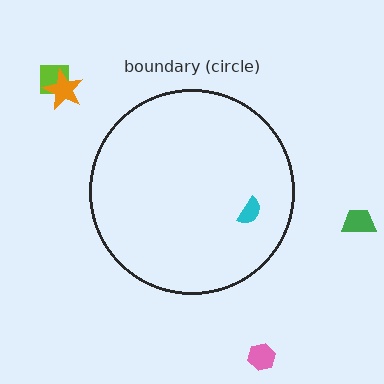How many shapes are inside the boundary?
1 inside, 4 outside.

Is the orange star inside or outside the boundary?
Outside.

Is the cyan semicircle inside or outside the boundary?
Inside.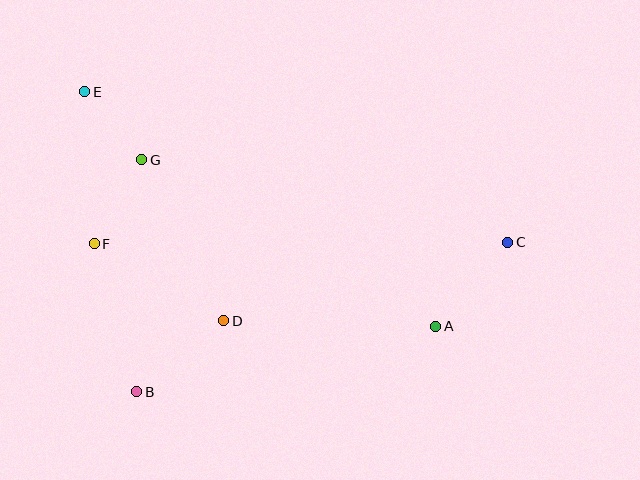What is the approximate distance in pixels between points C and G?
The distance between C and G is approximately 375 pixels.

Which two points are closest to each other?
Points E and G are closest to each other.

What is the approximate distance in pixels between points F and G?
The distance between F and G is approximately 96 pixels.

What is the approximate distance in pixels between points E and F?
The distance between E and F is approximately 152 pixels.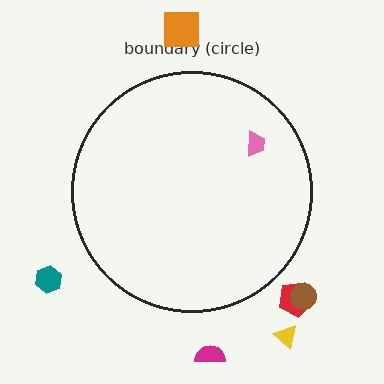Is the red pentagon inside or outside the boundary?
Outside.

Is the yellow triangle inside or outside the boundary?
Outside.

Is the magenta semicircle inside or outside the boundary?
Outside.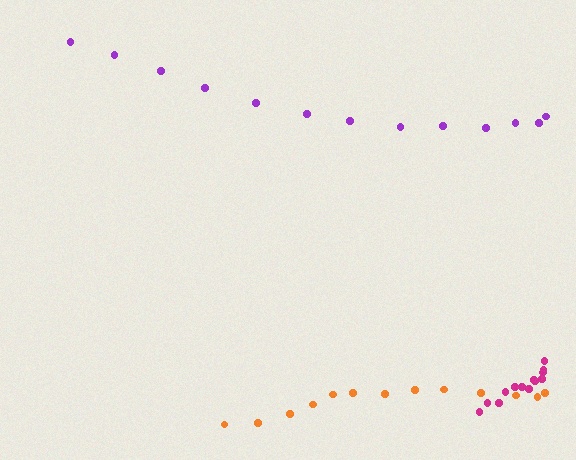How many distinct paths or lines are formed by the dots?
There are 3 distinct paths.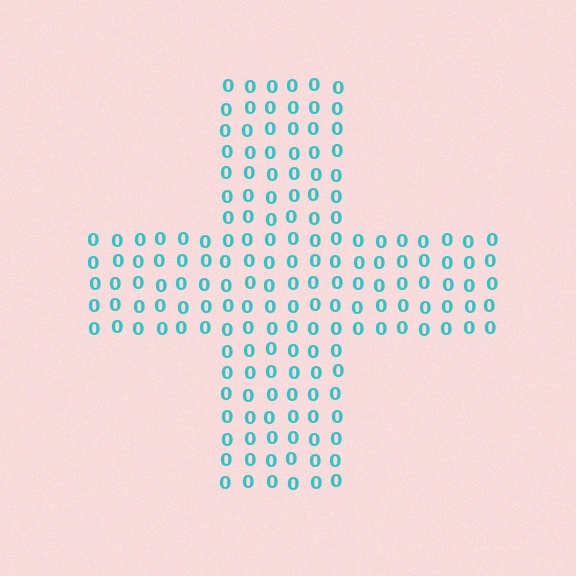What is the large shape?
The large shape is a cross.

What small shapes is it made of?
It is made of small digit 0's.